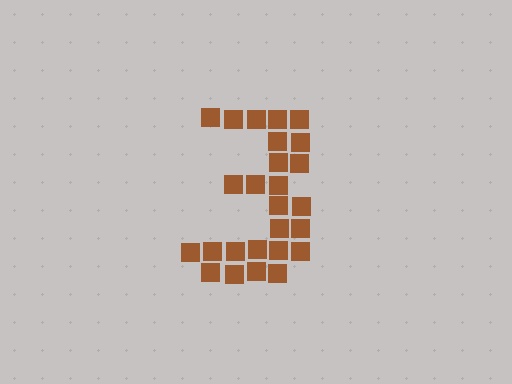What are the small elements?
The small elements are squares.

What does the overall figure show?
The overall figure shows the digit 3.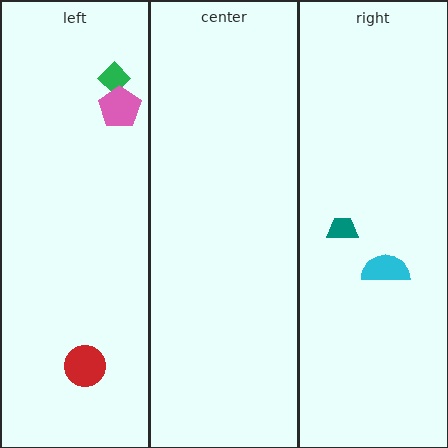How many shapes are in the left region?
3.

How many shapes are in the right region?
2.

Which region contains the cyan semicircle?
The right region.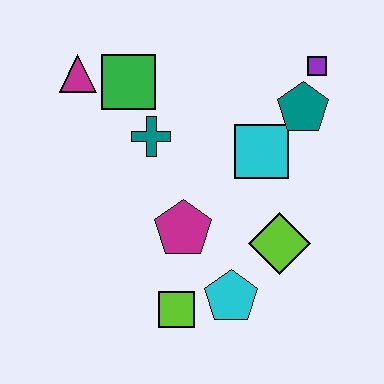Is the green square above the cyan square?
Yes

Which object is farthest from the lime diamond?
The magenta triangle is farthest from the lime diamond.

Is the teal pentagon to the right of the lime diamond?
Yes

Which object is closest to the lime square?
The cyan pentagon is closest to the lime square.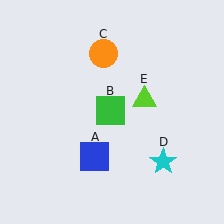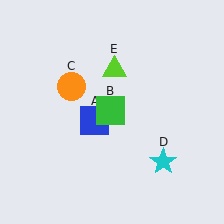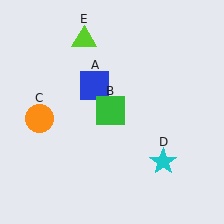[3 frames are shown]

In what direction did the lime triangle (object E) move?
The lime triangle (object E) moved up and to the left.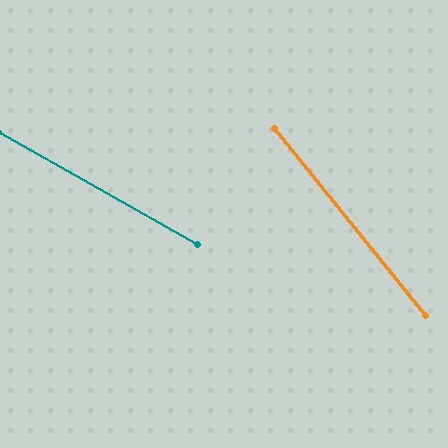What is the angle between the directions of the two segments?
Approximately 22 degrees.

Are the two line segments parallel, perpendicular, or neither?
Neither parallel nor perpendicular — they differ by about 22°.